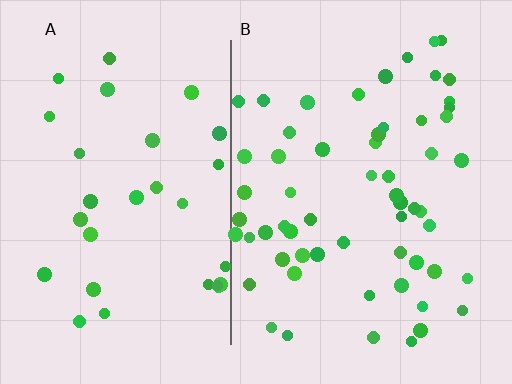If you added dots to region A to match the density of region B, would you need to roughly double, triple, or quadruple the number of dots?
Approximately double.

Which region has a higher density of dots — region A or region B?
B (the right).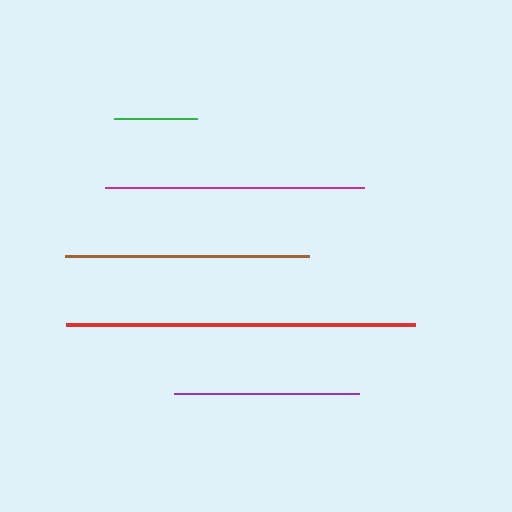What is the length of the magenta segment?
The magenta segment is approximately 259 pixels long.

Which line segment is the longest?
The red line is the longest at approximately 350 pixels.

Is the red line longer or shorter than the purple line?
The red line is longer than the purple line.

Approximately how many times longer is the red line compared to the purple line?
The red line is approximately 1.9 times the length of the purple line.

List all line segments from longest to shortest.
From longest to shortest: red, magenta, brown, purple, green.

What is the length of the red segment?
The red segment is approximately 350 pixels long.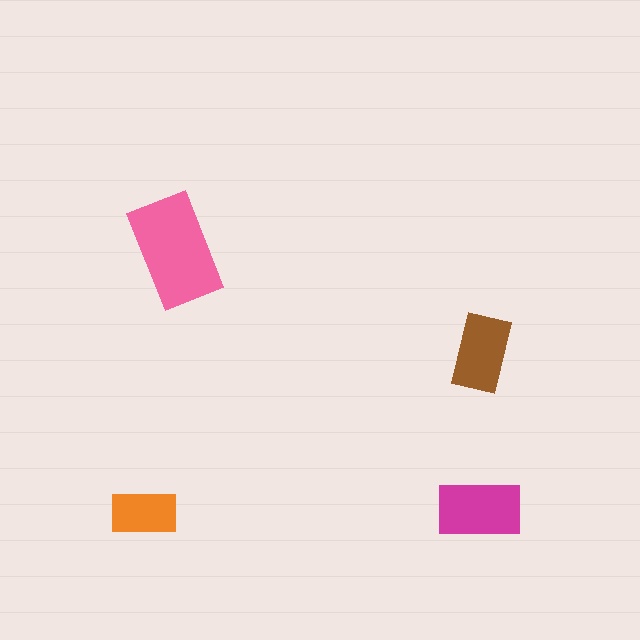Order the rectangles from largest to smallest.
the pink one, the magenta one, the brown one, the orange one.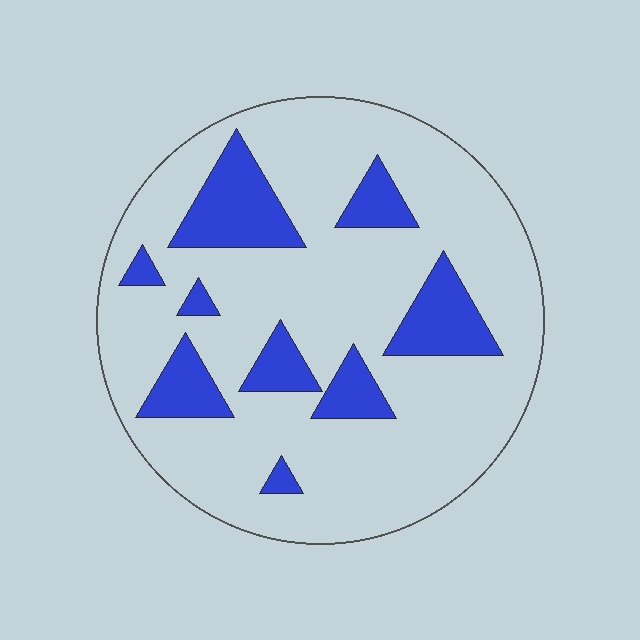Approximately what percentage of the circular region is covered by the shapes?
Approximately 20%.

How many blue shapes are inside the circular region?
9.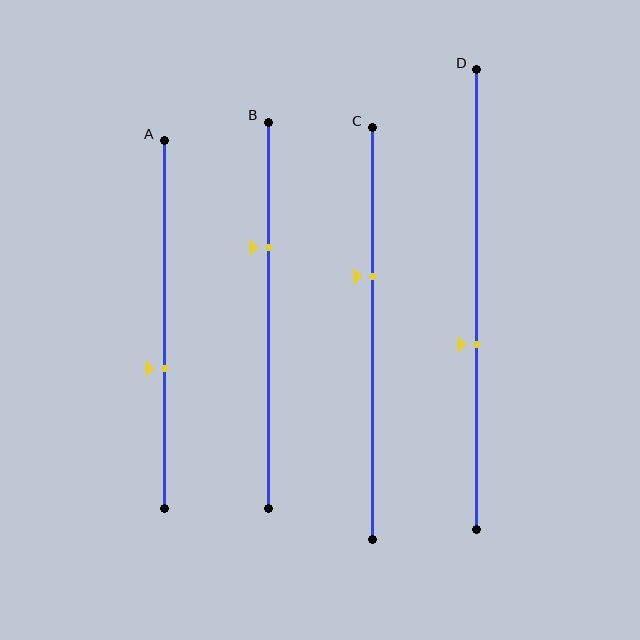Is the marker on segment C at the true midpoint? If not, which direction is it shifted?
No, the marker on segment C is shifted upward by about 14% of the segment length.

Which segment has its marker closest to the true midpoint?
Segment D has its marker closest to the true midpoint.